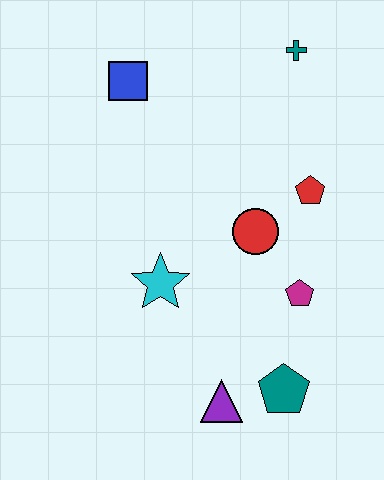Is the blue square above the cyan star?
Yes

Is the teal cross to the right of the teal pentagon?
Yes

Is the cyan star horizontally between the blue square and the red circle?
Yes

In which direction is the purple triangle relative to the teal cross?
The purple triangle is below the teal cross.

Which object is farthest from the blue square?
The teal pentagon is farthest from the blue square.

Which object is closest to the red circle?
The red pentagon is closest to the red circle.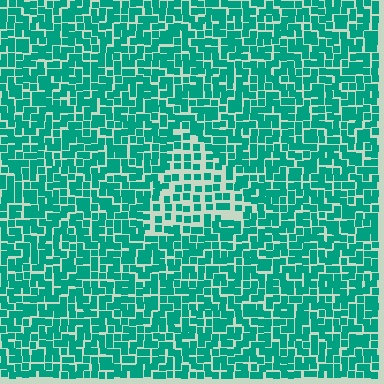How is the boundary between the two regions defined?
The boundary is defined by a change in element density (approximately 1.8x ratio). All elements are the same color, size, and shape.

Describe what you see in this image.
The image contains small teal elements arranged at two different densities. A triangle-shaped region is visible where the elements are less densely packed than the surrounding area.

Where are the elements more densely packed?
The elements are more densely packed outside the triangle boundary.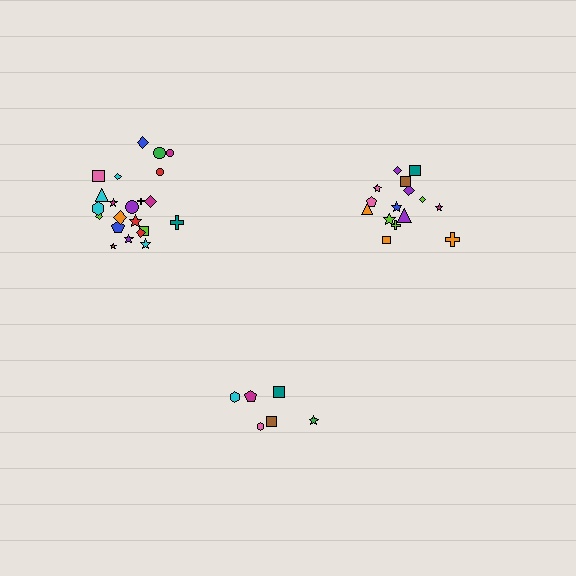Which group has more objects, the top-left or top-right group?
The top-left group.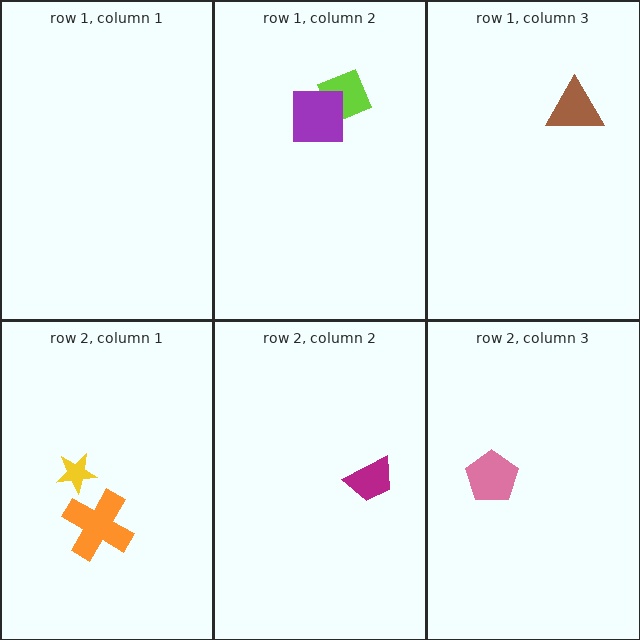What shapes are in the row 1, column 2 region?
The lime diamond, the purple square.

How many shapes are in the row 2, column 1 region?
2.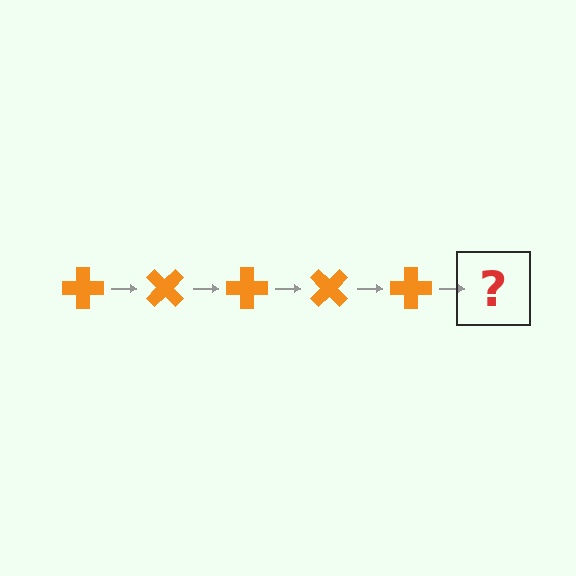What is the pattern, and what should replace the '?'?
The pattern is that the cross rotates 45 degrees each step. The '?' should be an orange cross rotated 225 degrees.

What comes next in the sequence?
The next element should be an orange cross rotated 225 degrees.